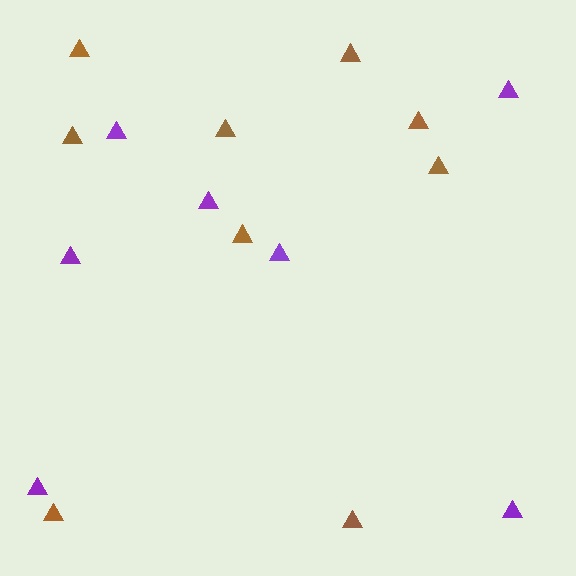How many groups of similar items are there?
There are 2 groups: one group of purple triangles (7) and one group of brown triangles (9).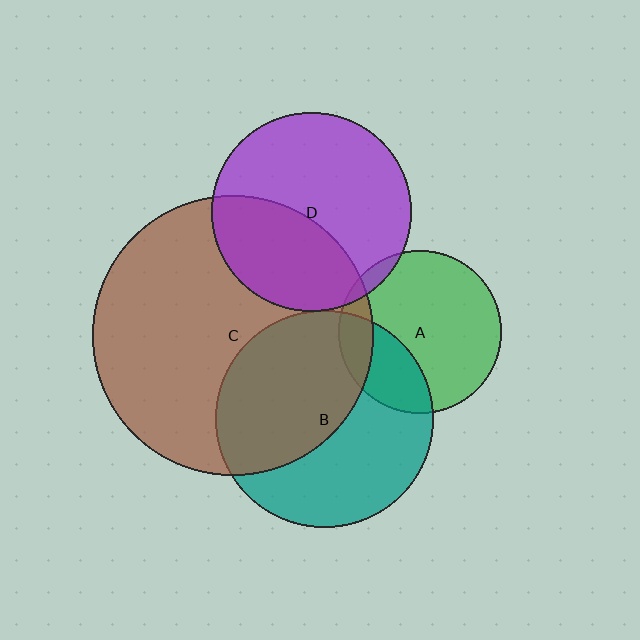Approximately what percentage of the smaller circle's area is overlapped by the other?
Approximately 50%.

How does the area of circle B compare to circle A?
Approximately 1.8 times.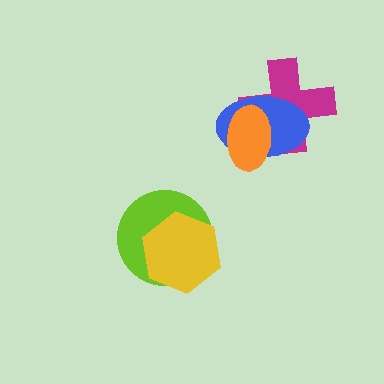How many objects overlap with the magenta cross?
2 objects overlap with the magenta cross.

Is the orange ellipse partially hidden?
No, no other shape covers it.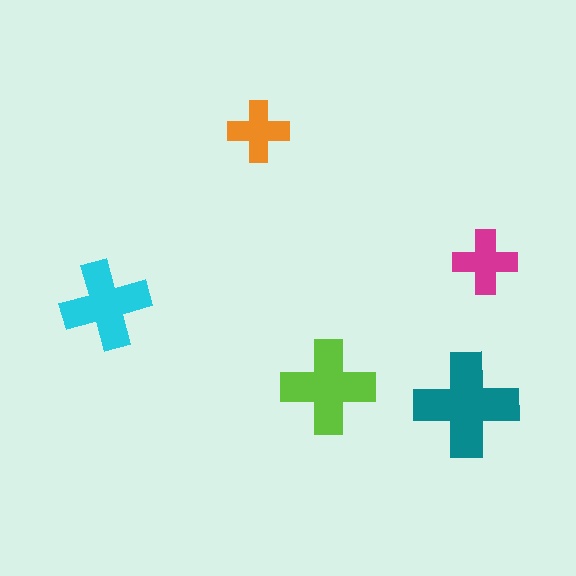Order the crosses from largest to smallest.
the teal one, the lime one, the cyan one, the magenta one, the orange one.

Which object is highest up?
The orange cross is topmost.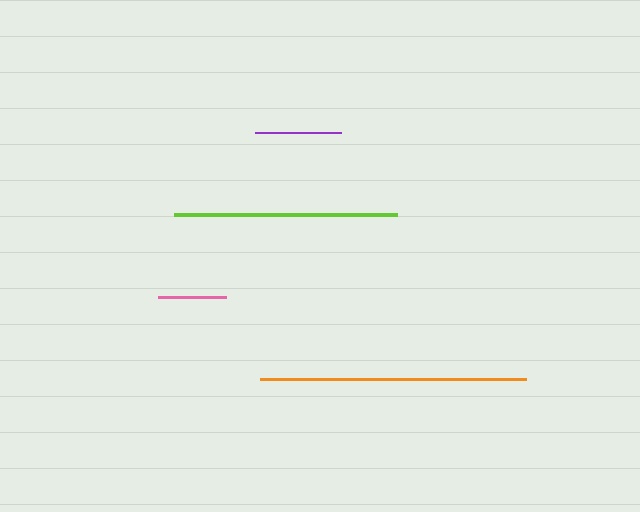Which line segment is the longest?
The orange line is the longest at approximately 265 pixels.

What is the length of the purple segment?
The purple segment is approximately 86 pixels long.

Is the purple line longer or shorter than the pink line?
The purple line is longer than the pink line.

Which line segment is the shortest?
The pink line is the shortest at approximately 68 pixels.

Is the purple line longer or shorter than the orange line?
The orange line is longer than the purple line.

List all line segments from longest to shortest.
From longest to shortest: orange, lime, purple, pink.